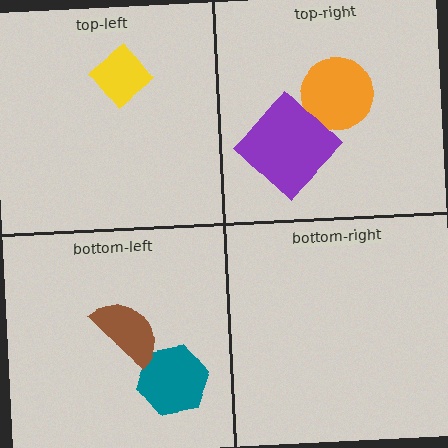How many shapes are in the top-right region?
2.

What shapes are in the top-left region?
The yellow diamond.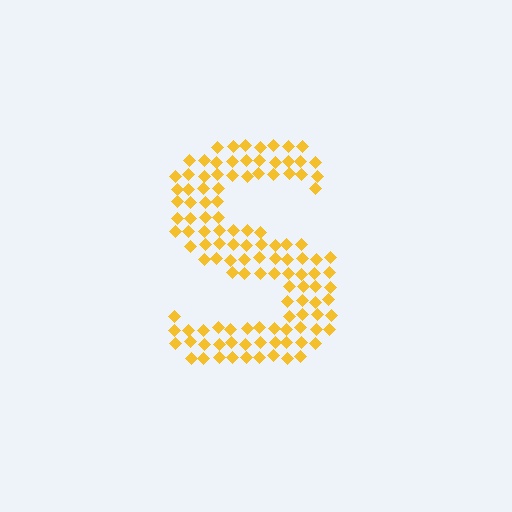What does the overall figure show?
The overall figure shows the letter S.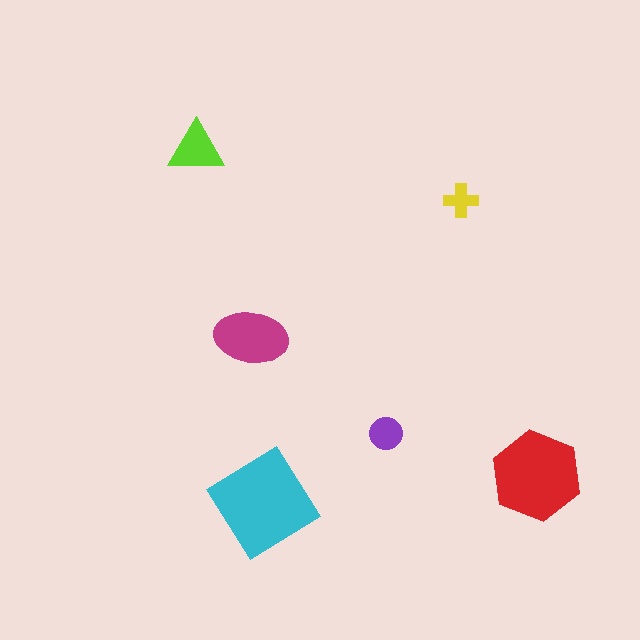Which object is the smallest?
The yellow cross.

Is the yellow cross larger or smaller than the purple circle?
Smaller.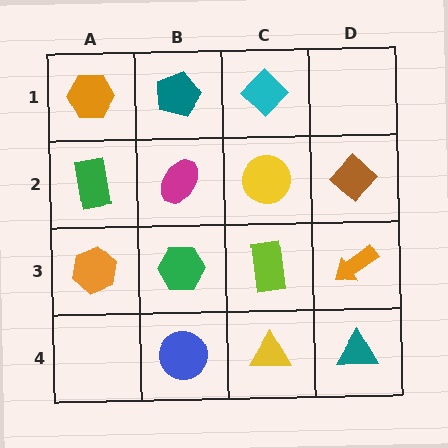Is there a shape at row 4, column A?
No, that cell is empty.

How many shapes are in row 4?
3 shapes.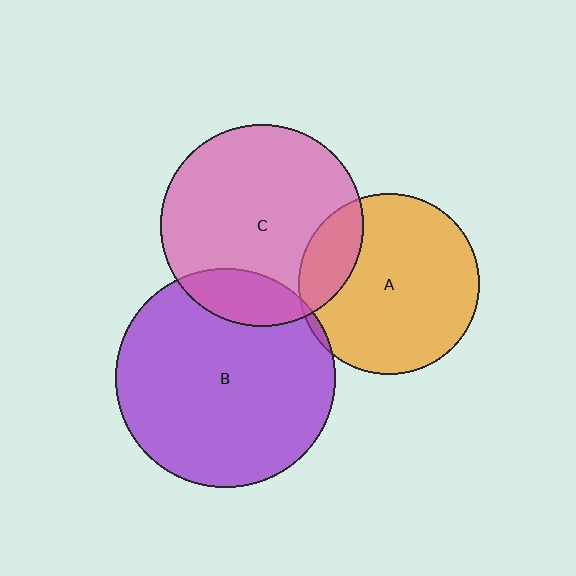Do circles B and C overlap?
Yes.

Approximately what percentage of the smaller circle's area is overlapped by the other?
Approximately 15%.